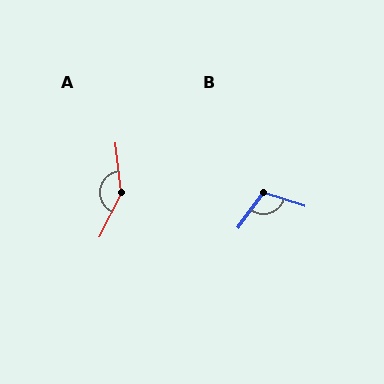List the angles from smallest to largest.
B (108°), A (148°).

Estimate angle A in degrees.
Approximately 148 degrees.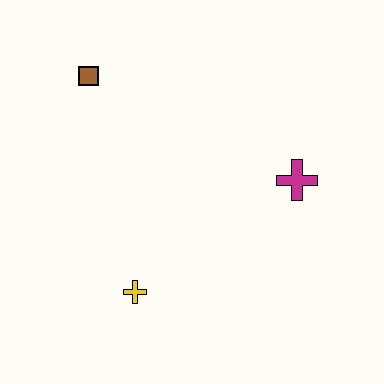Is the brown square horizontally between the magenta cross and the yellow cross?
No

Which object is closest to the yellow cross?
The magenta cross is closest to the yellow cross.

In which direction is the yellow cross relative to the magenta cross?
The yellow cross is to the left of the magenta cross.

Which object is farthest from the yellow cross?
The brown square is farthest from the yellow cross.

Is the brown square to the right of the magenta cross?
No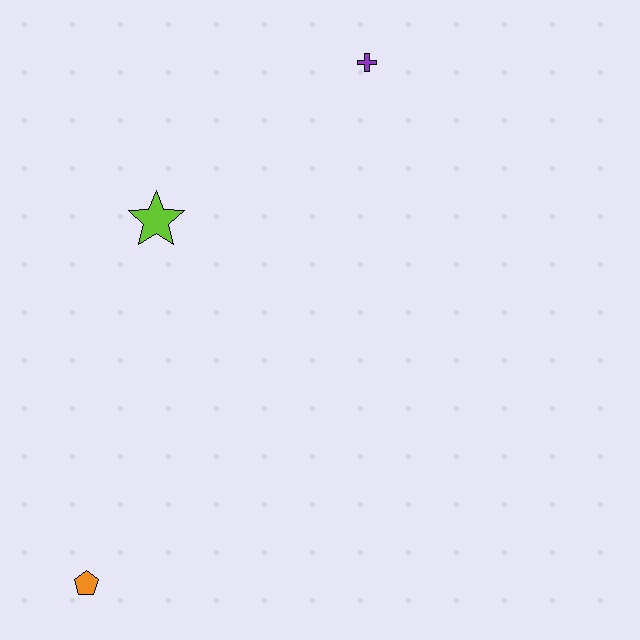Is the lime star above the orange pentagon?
Yes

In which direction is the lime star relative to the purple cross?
The lime star is to the left of the purple cross.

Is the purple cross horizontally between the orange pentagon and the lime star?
No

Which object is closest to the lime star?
The purple cross is closest to the lime star.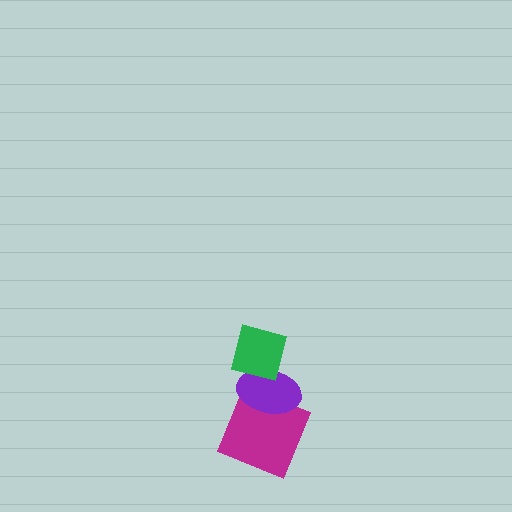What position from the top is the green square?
The green square is 1st from the top.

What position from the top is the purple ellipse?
The purple ellipse is 2nd from the top.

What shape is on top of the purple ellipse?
The green square is on top of the purple ellipse.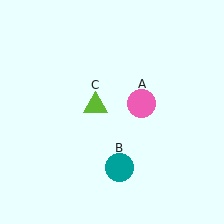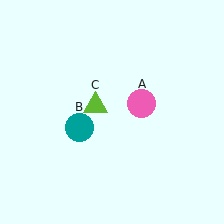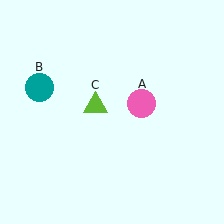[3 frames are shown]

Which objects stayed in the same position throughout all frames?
Pink circle (object A) and lime triangle (object C) remained stationary.